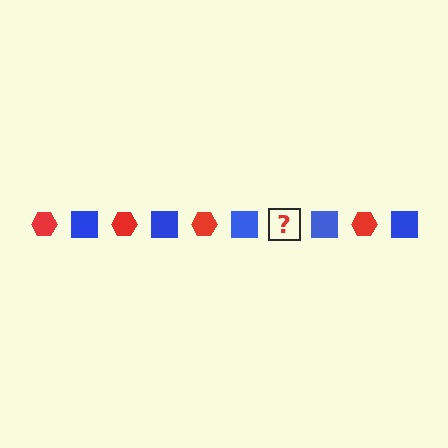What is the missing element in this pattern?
The missing element is a red hexagon.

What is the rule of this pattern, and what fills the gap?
The rule is that the pattern alternates between red hexagon and blue square. The gap should be filled with a red hexagon.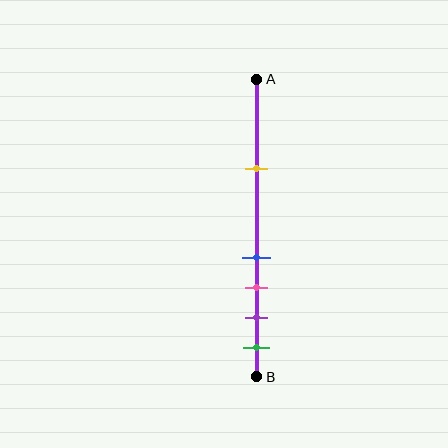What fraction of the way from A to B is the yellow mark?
The yellow mark is approximately 30% (0.3) of the way from A to B.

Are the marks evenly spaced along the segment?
No, the marks are not evenly spaced.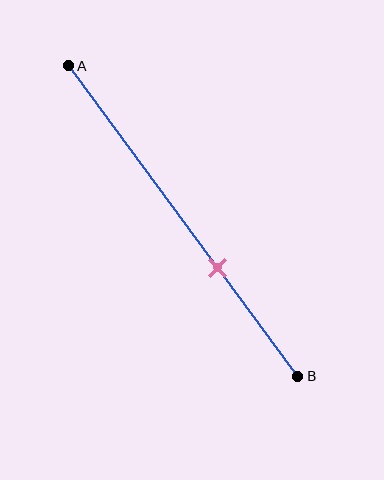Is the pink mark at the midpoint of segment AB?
No, the mark is at about 65% from A, not at the 50% midpoint.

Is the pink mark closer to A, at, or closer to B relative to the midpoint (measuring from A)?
The pink mark is closer to point B than the midpoint of segment AB.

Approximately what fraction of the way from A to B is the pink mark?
The pink mark is approximately 65% of the way from A to B.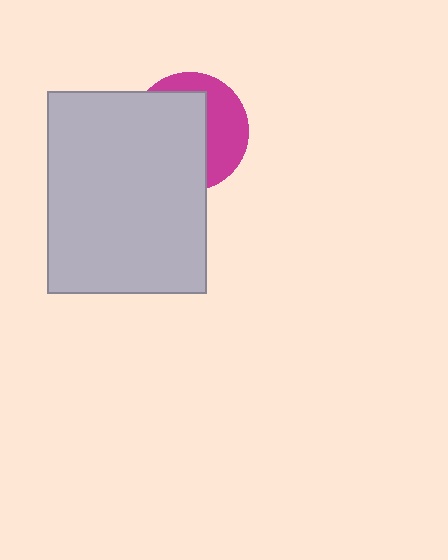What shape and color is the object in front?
The object in front is a light gray rectangle.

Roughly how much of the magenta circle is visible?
A small part of it is visible (roughly 40%).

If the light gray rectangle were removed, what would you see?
You would see the complete magenta circle.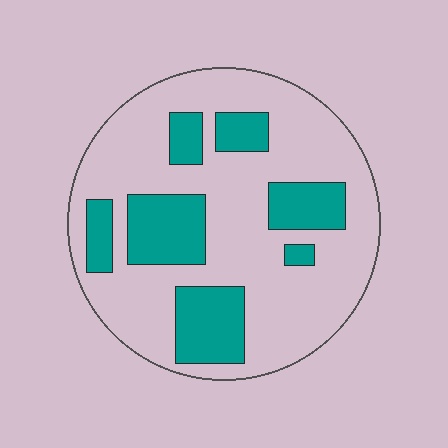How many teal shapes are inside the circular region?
7.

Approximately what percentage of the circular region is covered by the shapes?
Approximately 30%.